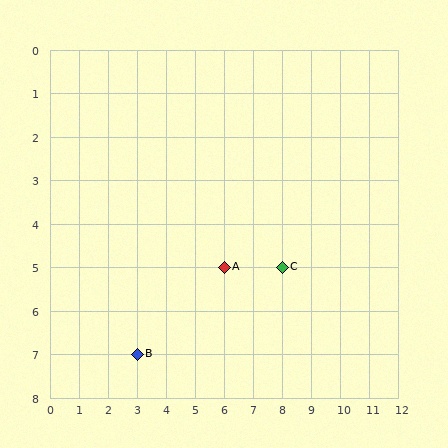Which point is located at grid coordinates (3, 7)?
Point B is at (3, 7).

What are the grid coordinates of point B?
Point B is at grid coordinates (3, 7).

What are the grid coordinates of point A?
Point A is at grid coordinates (6, 5).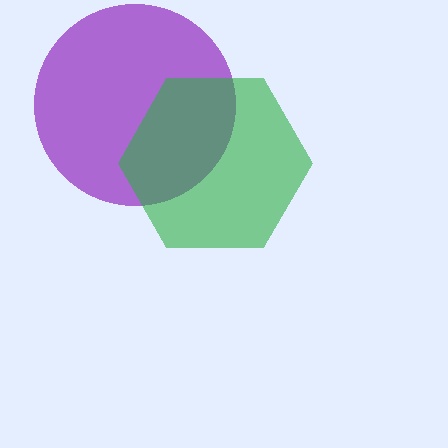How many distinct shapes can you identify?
There are 2 distinct shapes: a purple circle, a green hexagon.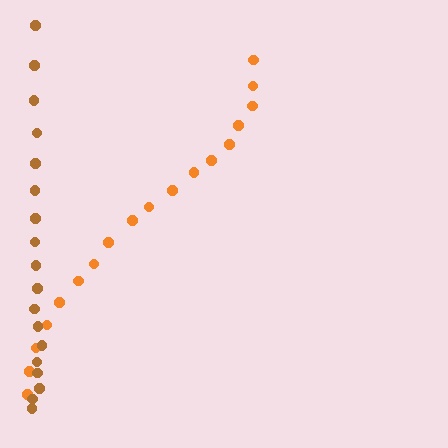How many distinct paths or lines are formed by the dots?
There are 2 distinct paths.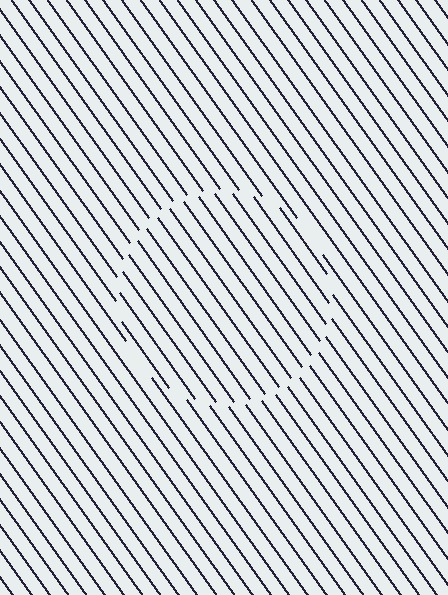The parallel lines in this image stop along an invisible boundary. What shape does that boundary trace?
An illusory circle. The interior of the shape contains the same grating, shifted by half a period — the contour is defined by the phase discontinuity where line-ends from the inner and outer gratings abut.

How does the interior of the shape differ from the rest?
The interior of the shape contains the same grating, shifted by half a period — the contour is defined by the phase discontinuity where line-ends from the inner and outer gratings abut.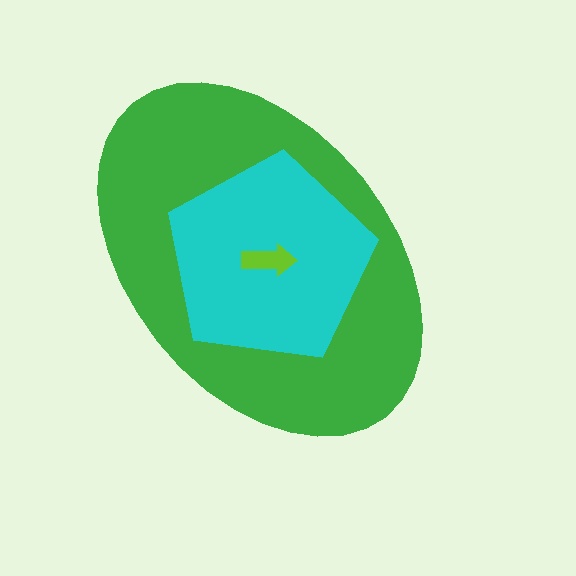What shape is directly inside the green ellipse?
The cyan pentagon.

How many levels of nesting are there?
3.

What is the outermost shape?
The green ellipse.